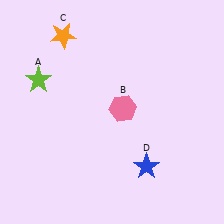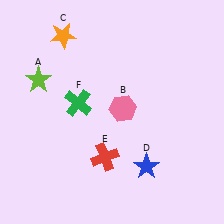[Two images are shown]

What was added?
A red cross (E), a green cross (F) were added in Image 2.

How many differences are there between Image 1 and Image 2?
There are 2 differences between the two images.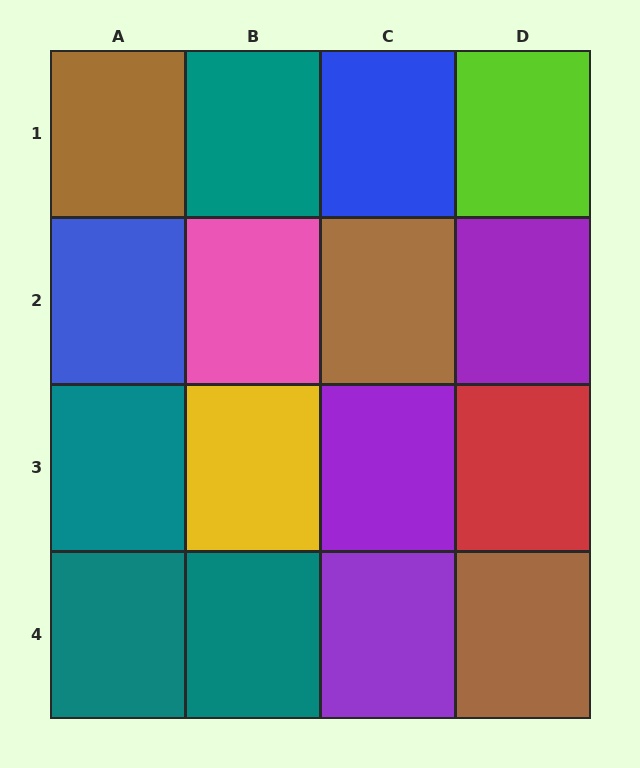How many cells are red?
1 cell is red.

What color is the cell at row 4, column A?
Teal.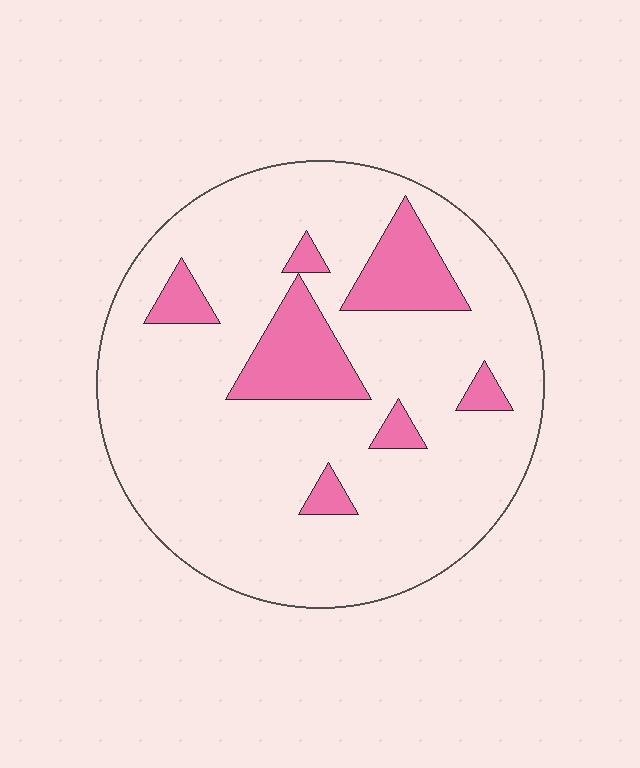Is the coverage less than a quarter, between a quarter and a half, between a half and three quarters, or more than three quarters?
Less than a quarter.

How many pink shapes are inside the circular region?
7.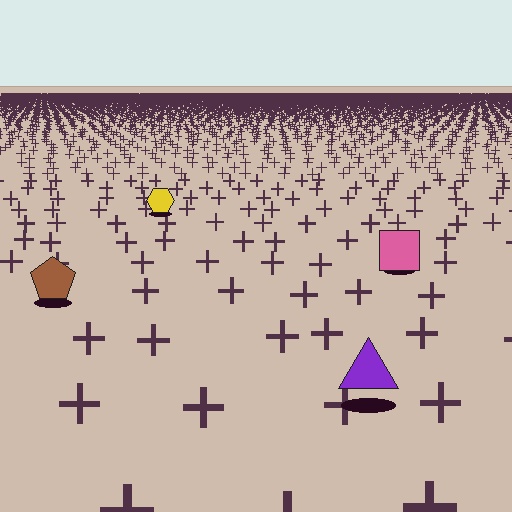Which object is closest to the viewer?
The purple triangle is closest. The texture marks near it are larger and more spread out.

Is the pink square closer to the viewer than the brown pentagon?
No. The brown pentagon is closer — you can tell from the texture gradient: the ground texture is coarser near it.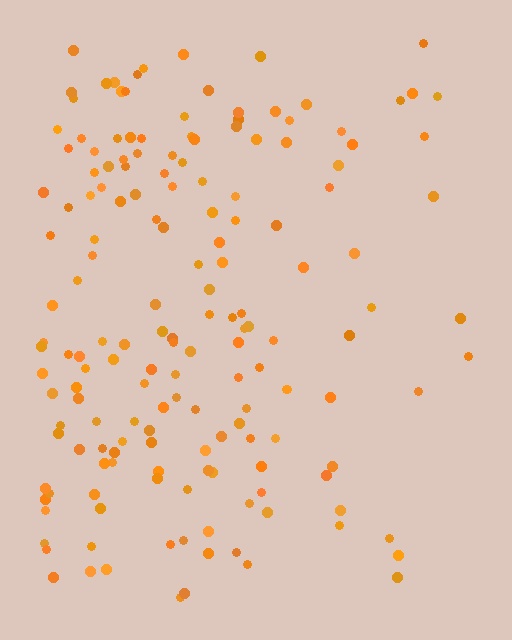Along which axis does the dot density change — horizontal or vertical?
Horizontal.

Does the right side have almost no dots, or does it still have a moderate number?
Still a moderate number, just noticeably fewer than the left.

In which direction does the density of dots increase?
From right to left, with the left side densest.